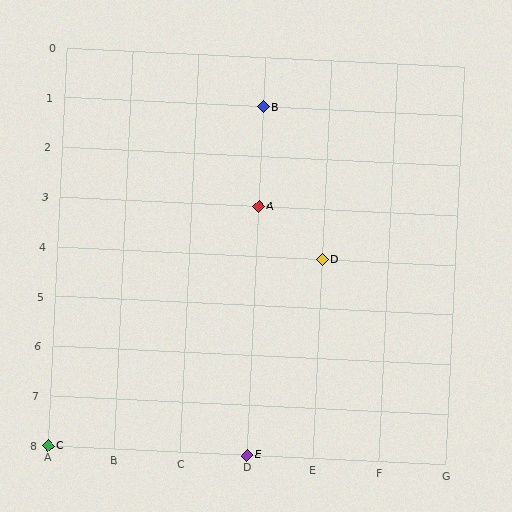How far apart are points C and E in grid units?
Points C and E are 3 columns apart.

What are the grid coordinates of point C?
Point C is at grid coordinates (A, 8).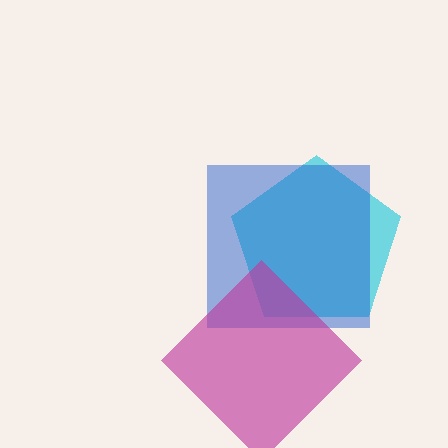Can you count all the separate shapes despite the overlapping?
Yes, there are 3 separate shapes.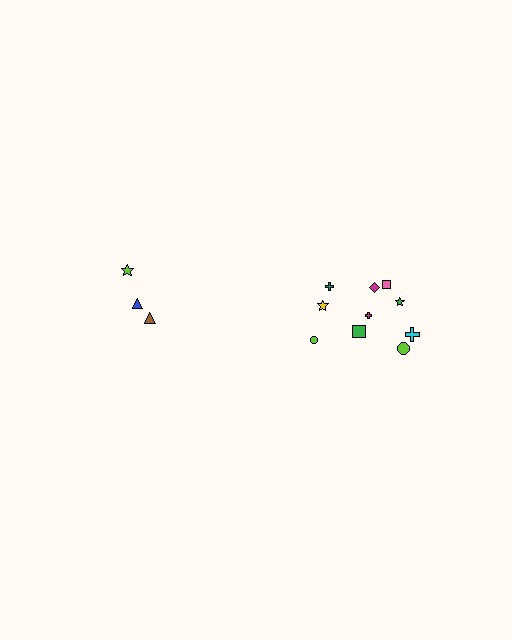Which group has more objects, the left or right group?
The right group.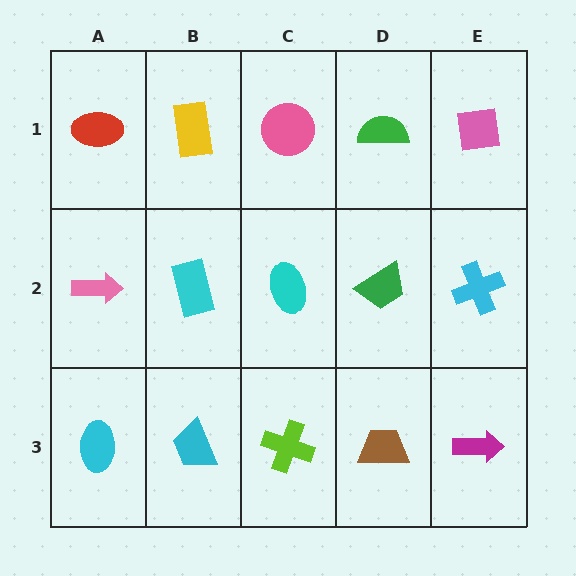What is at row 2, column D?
A green trapezoid.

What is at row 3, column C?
A lime cross.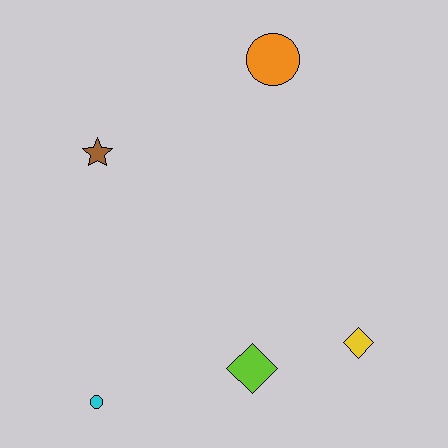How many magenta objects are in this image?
There are no magenta objects.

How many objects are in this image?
There are 5 objects.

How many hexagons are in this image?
There are no hexagons.